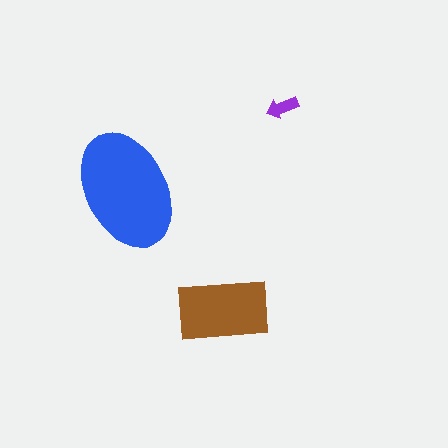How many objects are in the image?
There are 3 objects in the image.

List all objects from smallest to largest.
The purple arrow, the brown rectangle, the blue ellipse.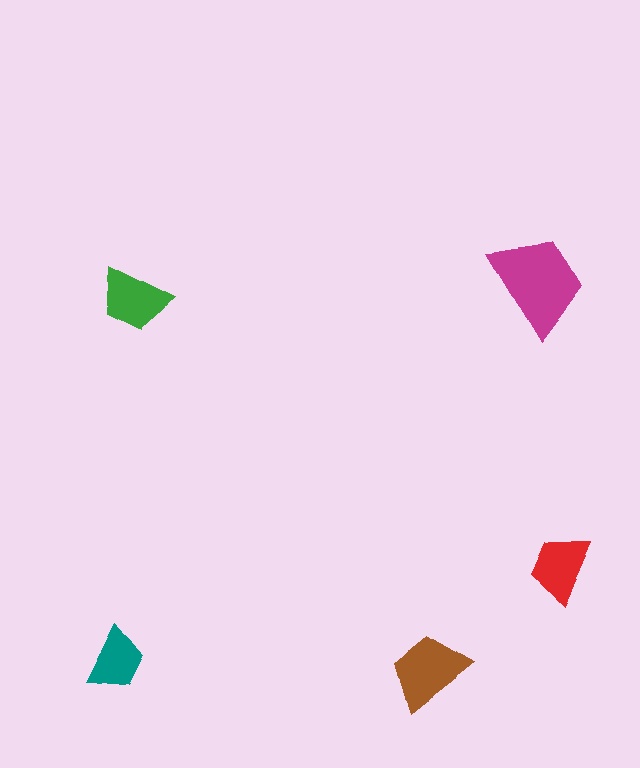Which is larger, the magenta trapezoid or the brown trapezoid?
The magenta one.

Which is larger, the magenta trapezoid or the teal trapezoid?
The magenta one.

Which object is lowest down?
The brown trapezoid is bottommost.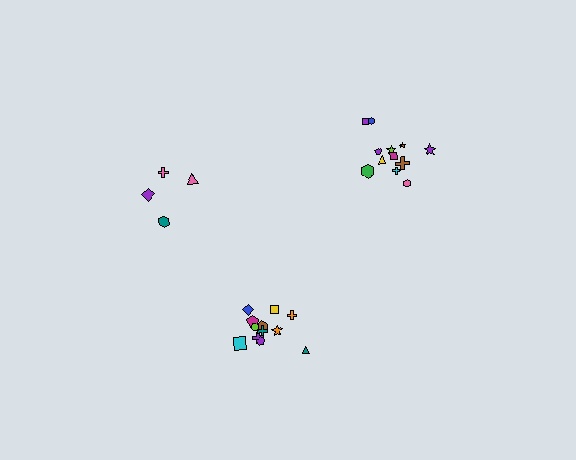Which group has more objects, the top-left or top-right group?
The top-right group.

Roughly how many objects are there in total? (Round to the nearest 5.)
Roughly 30 objects in total.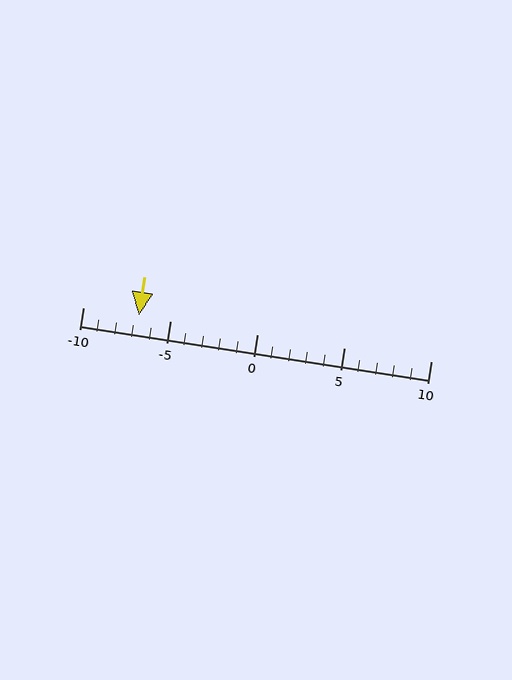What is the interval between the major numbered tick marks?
The major tick marks are spaced 5 units apart.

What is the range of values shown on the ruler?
The ruler shows values from -10 to 10.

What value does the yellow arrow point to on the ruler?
The yellow arrow points to approximately -7.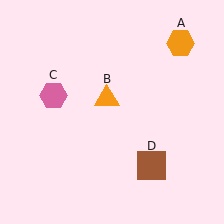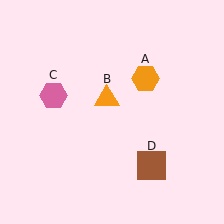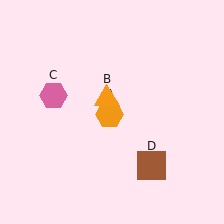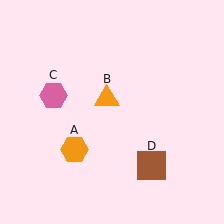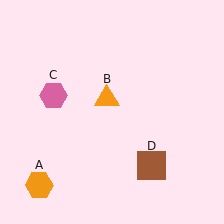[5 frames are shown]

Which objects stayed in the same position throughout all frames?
Orange triangle (object B) and pink hexagon (object C) and brown square (object D) remained stationary.